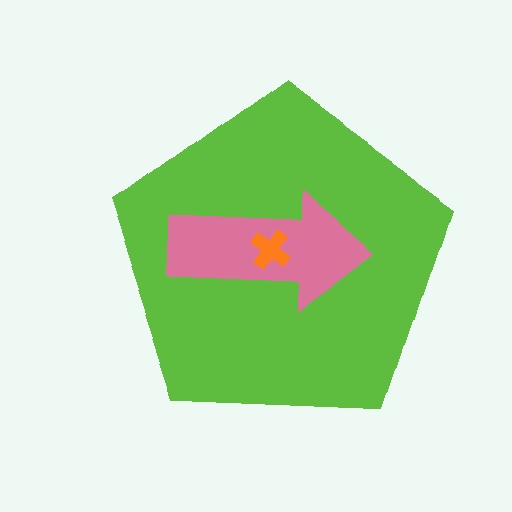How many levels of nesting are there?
3.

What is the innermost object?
The orange cross.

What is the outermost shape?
The lime pentagon.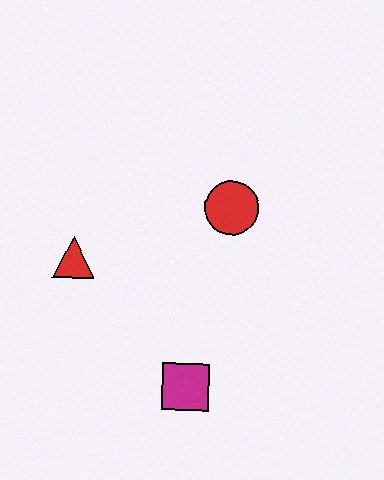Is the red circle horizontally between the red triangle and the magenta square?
No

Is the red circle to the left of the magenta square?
No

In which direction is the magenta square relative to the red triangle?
The magenta square is below the red triangle.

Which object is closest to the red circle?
The red triangle is closest to the red circle.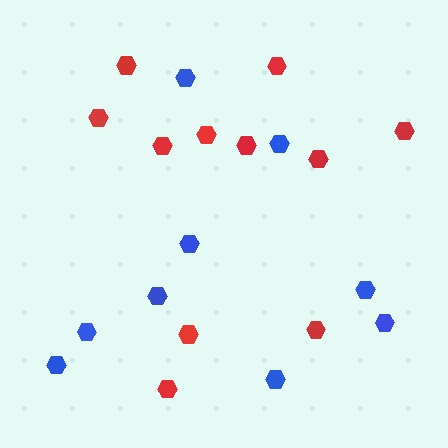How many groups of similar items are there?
There are 2 groups: one group of red hexagons (11) and one group of blue hexagons (9).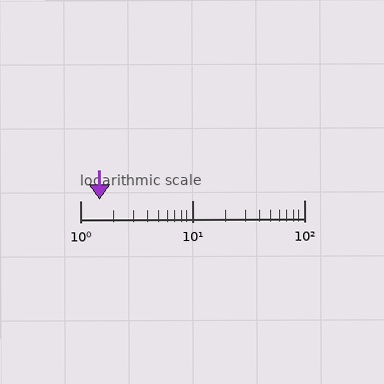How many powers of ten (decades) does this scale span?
The scale spans 2 decades, from 1 to 100.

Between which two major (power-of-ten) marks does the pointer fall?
The pointer is between 1 and 10.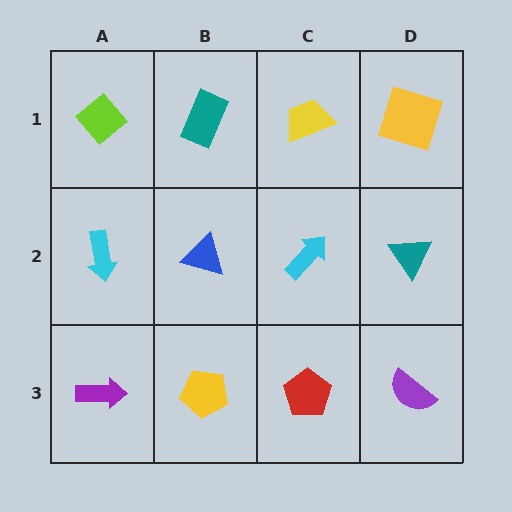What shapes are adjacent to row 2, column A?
A lime diamond (row 1, column A), a purple arrow (row 3, column A), a blue triangle (row 2, column B).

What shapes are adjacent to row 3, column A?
A cyan arrow (row 2, column A), a yellow pentagon (row 3, column B).